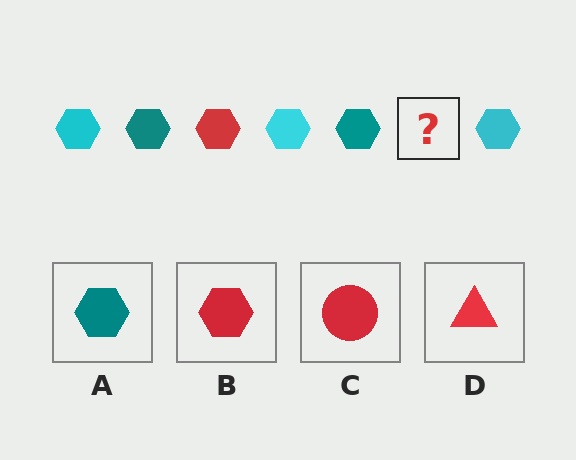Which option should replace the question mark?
Option B.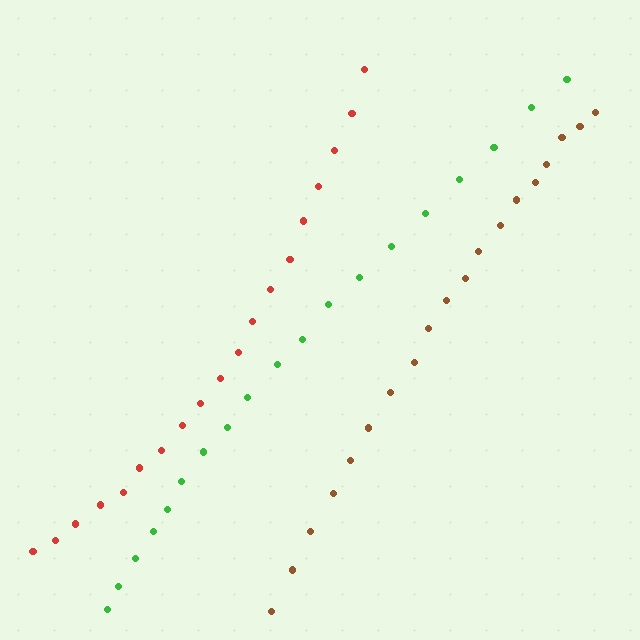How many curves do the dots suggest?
There are 3 distinct paths.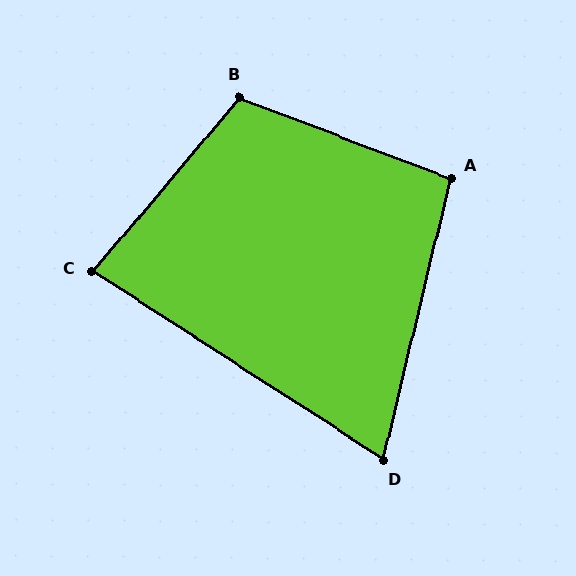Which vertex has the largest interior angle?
B, at approximately 109 degrees.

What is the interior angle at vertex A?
Approximately 97 degrees (obtuse).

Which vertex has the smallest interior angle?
D, at approximately 71 degrees.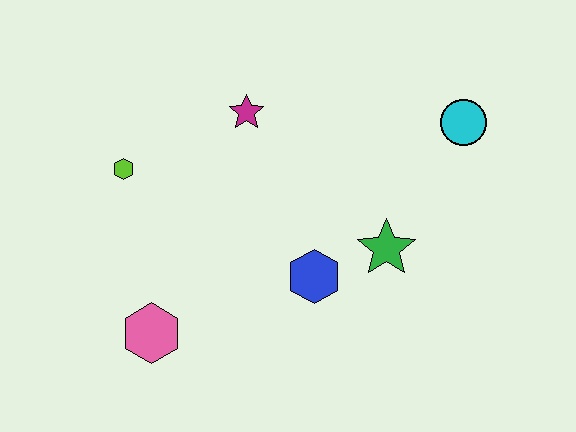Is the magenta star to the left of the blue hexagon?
Yes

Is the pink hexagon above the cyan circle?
No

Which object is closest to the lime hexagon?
The magenta star is closest to the lime hexagon.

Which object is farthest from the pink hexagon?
The cyan circle is farthest from the pink hexagon.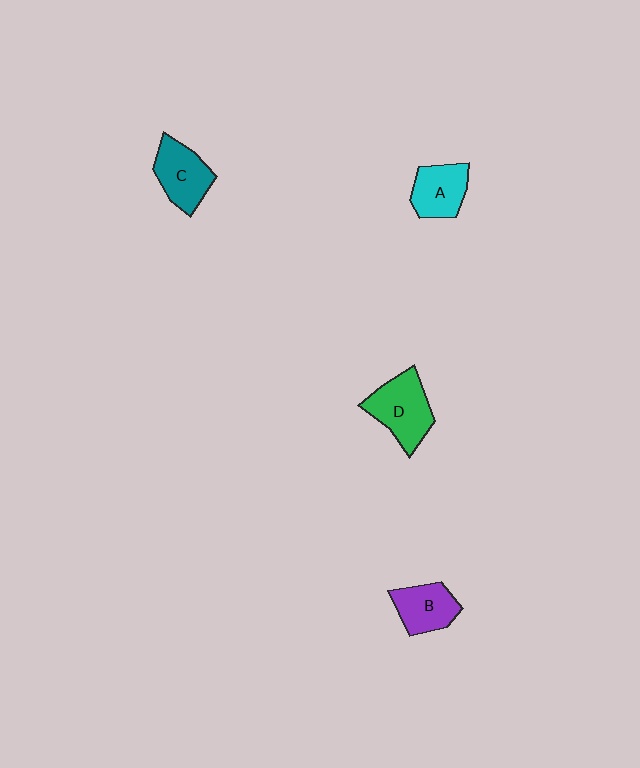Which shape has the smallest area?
Shape B (purple).